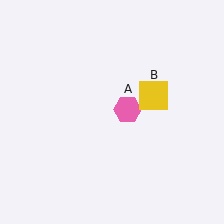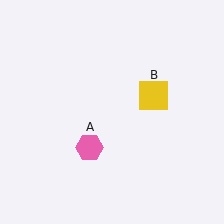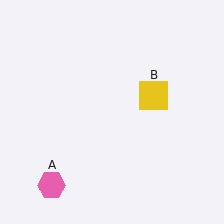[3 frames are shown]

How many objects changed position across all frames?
1 object changed position: pink hexagon (object A).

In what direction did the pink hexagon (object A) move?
The pink hexagon (object A) moved down and to the left.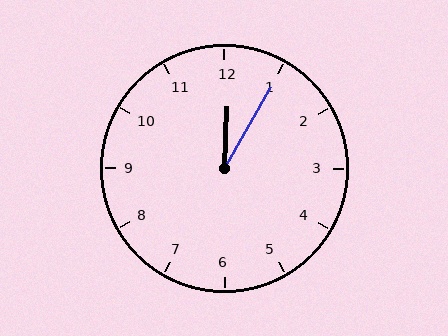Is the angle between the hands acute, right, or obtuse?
It is acute.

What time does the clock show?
12:05.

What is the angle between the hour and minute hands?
Approximately 28 degrees.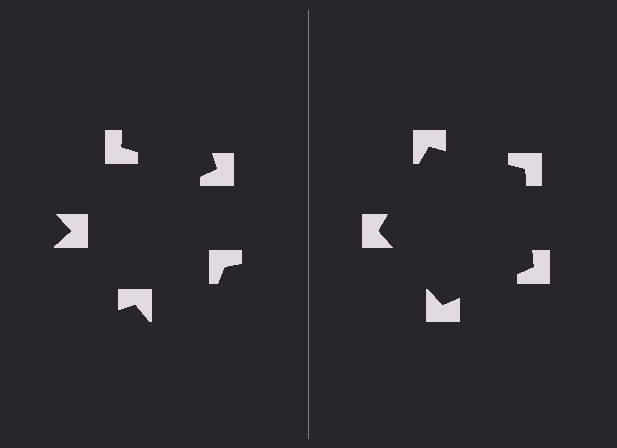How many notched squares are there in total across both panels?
10 — 5 on each side.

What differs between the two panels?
The notched squares are positioned identically on both sides; only the wedge orientations differ. On the right they align to a pentagon; on the left they are misaligned.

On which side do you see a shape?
An illusory pentagon appears on the right side. On the left side the wedge cuts are rotated, so no coherent shape forms.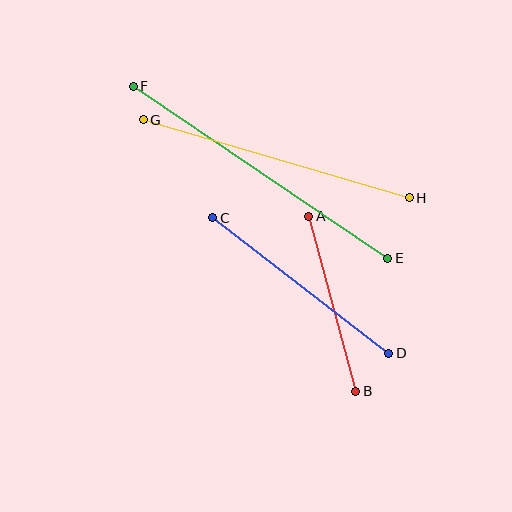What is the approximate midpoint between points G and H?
The midpoint is at approximately (276, 159) pixels.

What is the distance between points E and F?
The distance is approximately 307 pixels.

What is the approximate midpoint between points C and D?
The midpoint is at approximately (301, 286) pixels.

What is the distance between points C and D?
The distance is approximately 222 pixels.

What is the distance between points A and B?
The distance is approximately 181 pixels.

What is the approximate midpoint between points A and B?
The midpoint is at approximately (332, 304) pixels.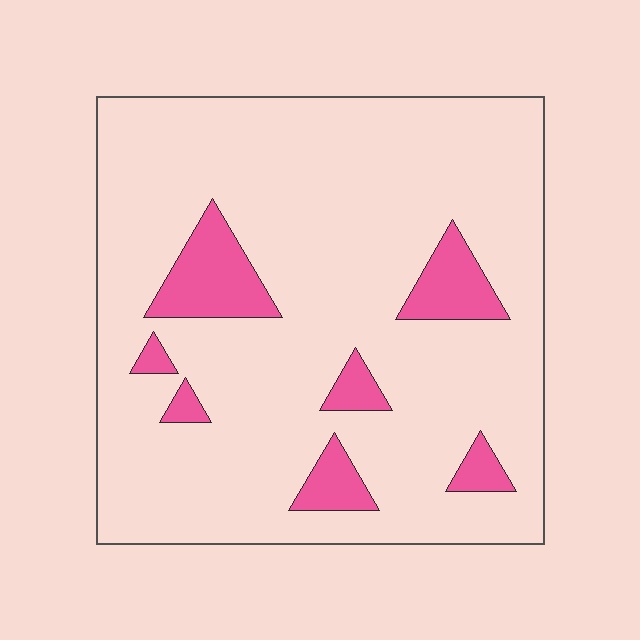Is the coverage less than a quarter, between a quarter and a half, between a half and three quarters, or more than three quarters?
Less than a quarter.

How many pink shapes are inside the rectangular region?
7.